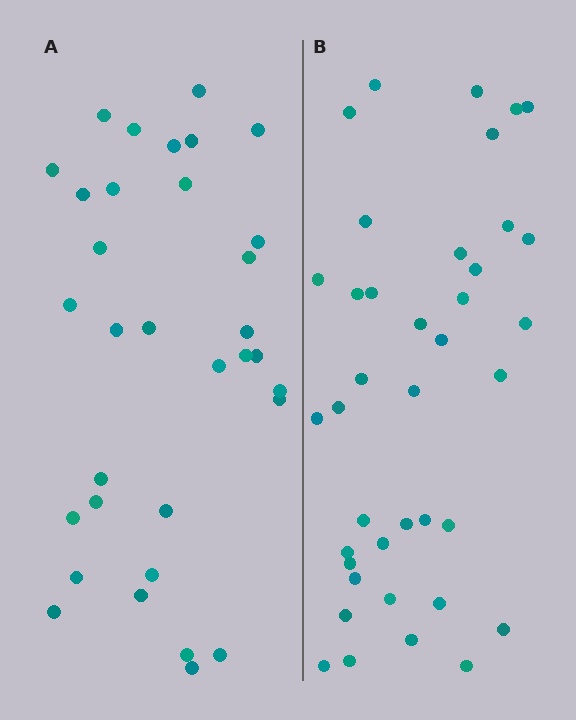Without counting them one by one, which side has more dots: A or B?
Region B (the right region) has more dots.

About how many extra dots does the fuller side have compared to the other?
Region B has about 6 more dots than region A.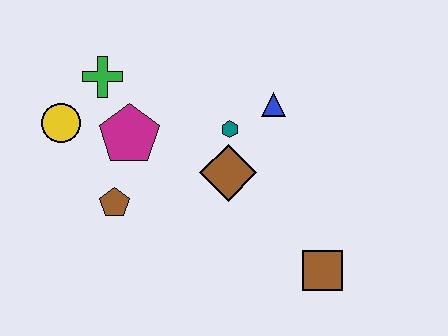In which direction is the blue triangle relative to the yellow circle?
The blue triangle is to the right of the yellow circle.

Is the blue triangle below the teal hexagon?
No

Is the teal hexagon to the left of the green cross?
No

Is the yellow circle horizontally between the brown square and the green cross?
No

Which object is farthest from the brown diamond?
The yellow circle is farthest from the brown diamond.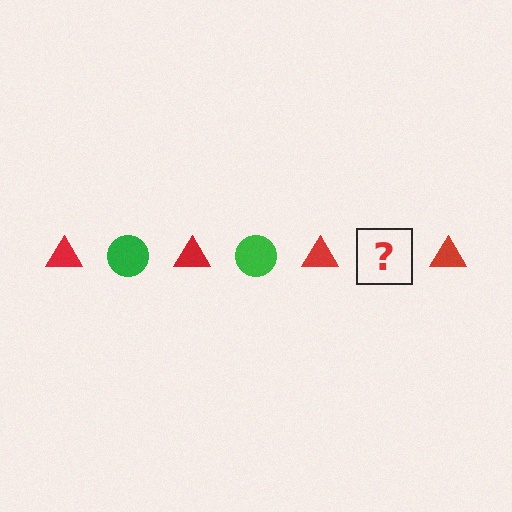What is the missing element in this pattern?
The missing element is a green circle.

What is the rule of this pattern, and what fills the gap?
The rule is that the pattern alternates between red triangle and green circle. The gap should be filled with a green circle.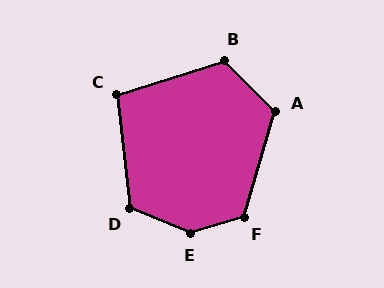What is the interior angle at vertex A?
Approximately 118 degrees (obtuse).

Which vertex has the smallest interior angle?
C, at approximately 101 degrees.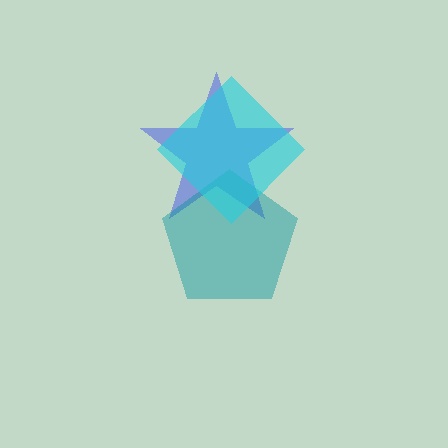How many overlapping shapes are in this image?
There are 3 overlapping shapes in the image.